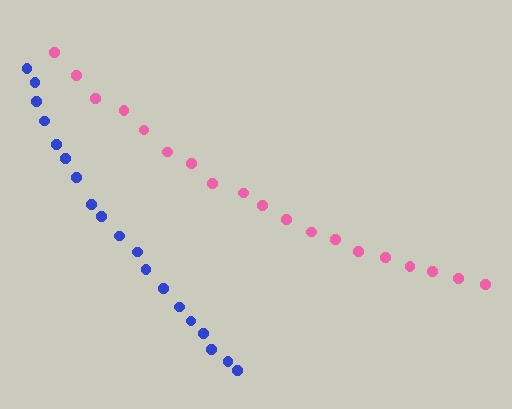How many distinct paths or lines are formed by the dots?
There are 2 distinct paths.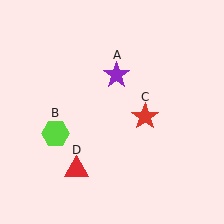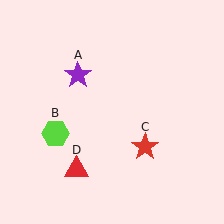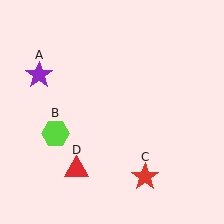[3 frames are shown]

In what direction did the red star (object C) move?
The red star (object C) moved down.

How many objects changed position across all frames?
2 objects changed position: purple star (object A), red star (object C).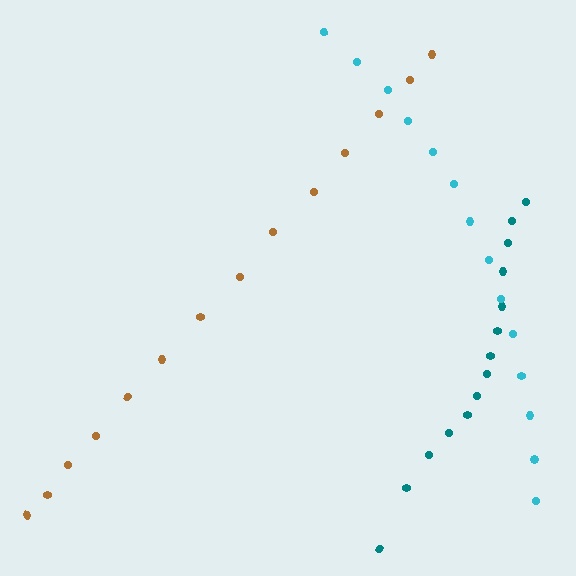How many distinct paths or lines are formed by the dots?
There are 3 distinct paths.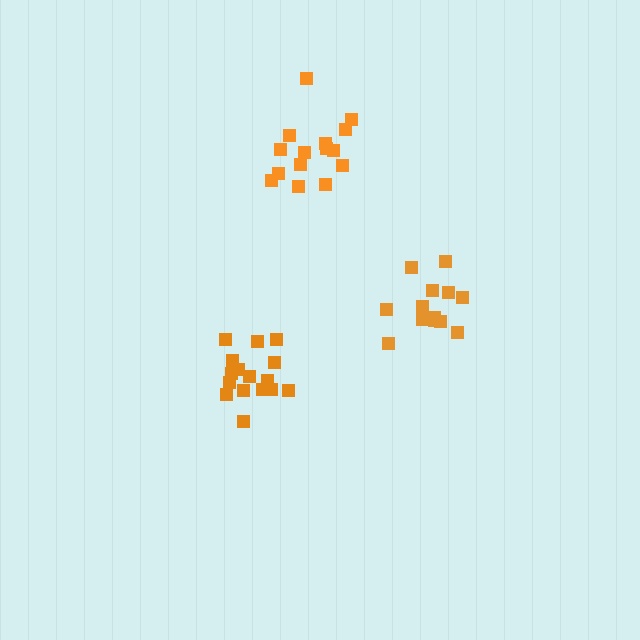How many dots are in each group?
Group 1: 13 dots, Group 2: 16 dots, Group 3: 15 dots (44 total).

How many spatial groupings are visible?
There are 3 spatial groupings.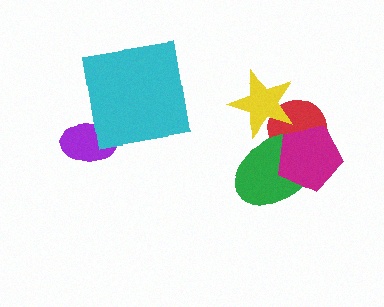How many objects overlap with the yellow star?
2 objects overlap with the yellow star.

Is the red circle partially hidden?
Yes, it is partially covered by another shape.